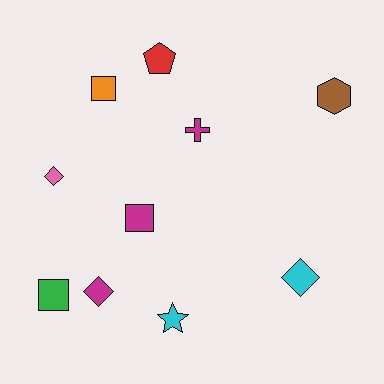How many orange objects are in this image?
There is 1 orange object.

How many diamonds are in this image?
There are 3 diamonds.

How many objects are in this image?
There are 10 objects.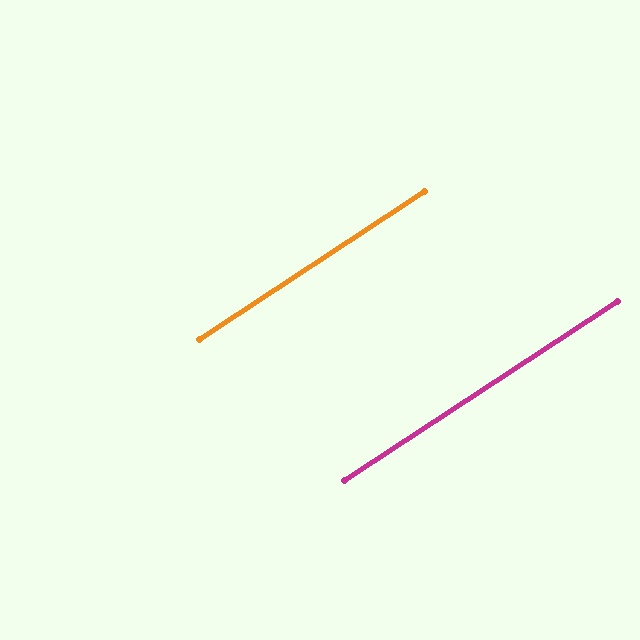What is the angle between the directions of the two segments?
Approximately 0 degrees.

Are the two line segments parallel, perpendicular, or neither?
Parallel — their directions differ by only 0.1°.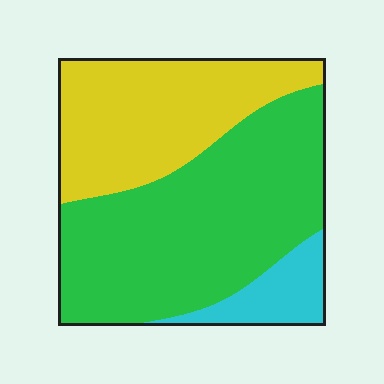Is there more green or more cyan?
Green.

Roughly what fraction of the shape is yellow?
Yellow covers about 35% of the shape.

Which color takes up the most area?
Green, at roughly 55%.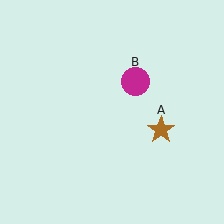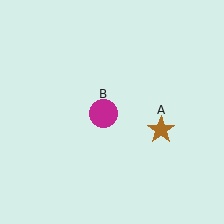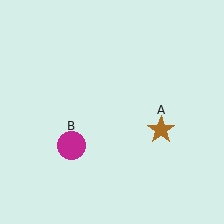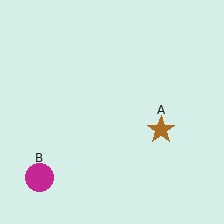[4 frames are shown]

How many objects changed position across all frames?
1 object changed position: magenta circle (object B).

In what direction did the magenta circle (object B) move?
The magenta circle (object B) moved down and to the left.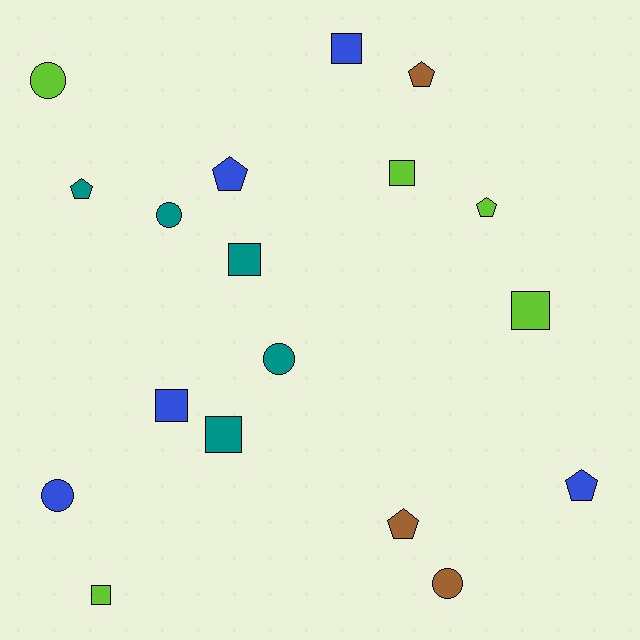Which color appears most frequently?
Teal, with 5 objects.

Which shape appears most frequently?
Square, with 7 objects.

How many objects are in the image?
There are 18 objects.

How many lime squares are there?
There are 3 lime squares.